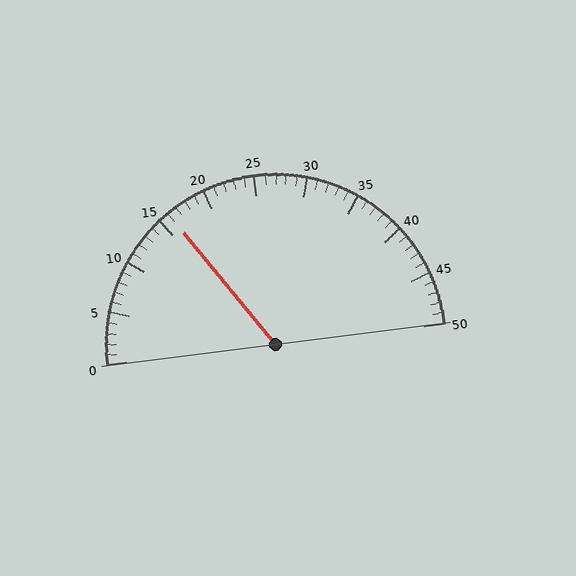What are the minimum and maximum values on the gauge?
The gauge ranges from 0 to 50.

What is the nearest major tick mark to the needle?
The nearest major tick mark is 15.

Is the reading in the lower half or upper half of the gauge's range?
The reading is in the lower half of the range (0 to 50).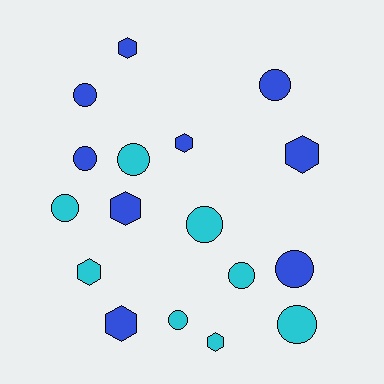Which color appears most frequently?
Blue, with 9 objects.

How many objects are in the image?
There are 17 objects.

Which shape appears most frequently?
Circle, with 10 objects.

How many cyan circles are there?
There are 6 cyan circles.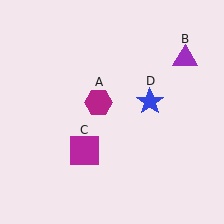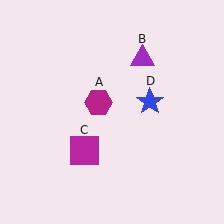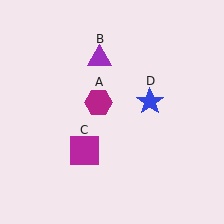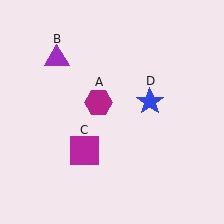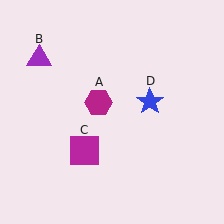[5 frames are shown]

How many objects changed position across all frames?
1 object changed position: purple triangle (object B).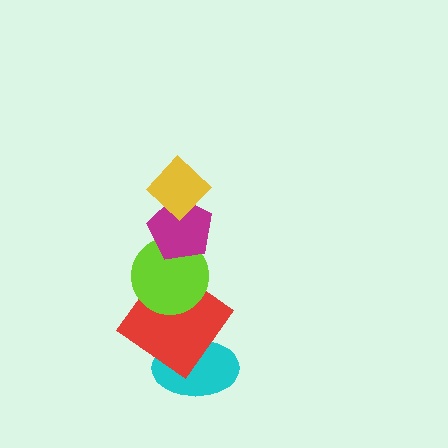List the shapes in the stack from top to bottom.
From top to bottom: the yellow diamond, the magenta pentagon, the lime circle, the red diamond, the cyan ellipse.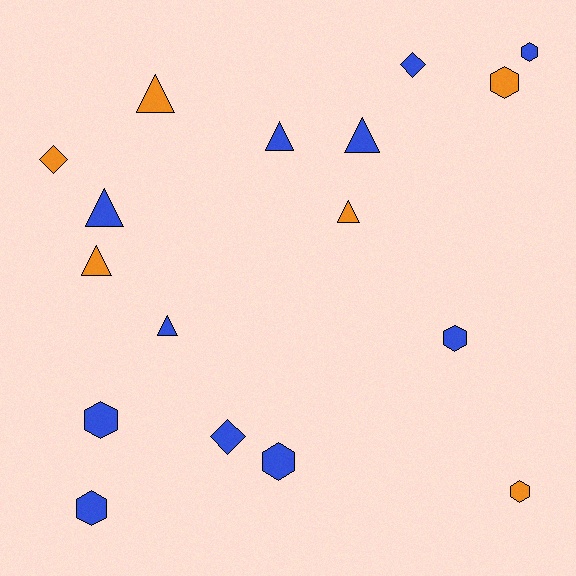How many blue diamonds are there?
There are 2 blue diamonds.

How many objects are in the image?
There are 17 objects.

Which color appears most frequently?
Blue, with 11 objects.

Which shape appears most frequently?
Hexagon, with 7 objects.